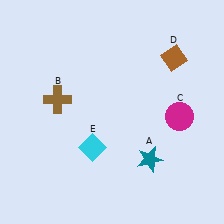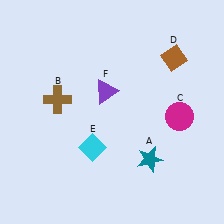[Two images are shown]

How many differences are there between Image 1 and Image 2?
There is 1 difference between the two images.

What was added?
A purple triangle (F) was added in Image 2.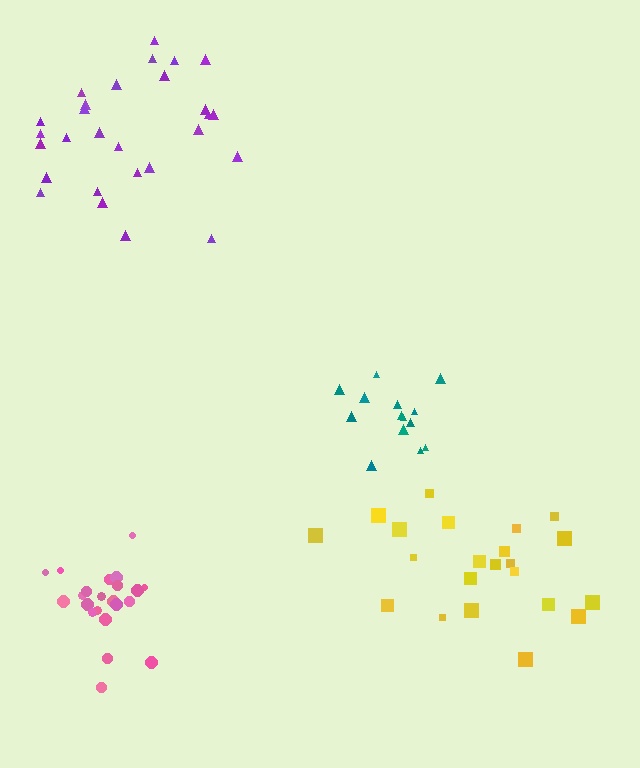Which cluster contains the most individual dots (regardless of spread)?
Purple (28).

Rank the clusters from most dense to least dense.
pink, teal, purple, yellow.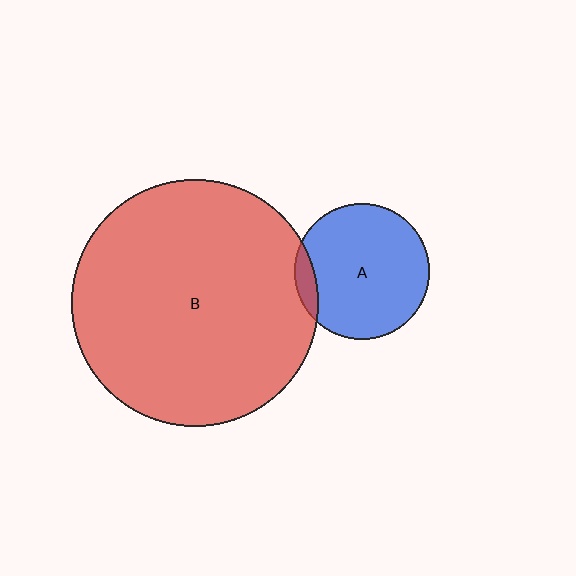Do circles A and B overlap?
Yes.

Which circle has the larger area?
Circle B (red).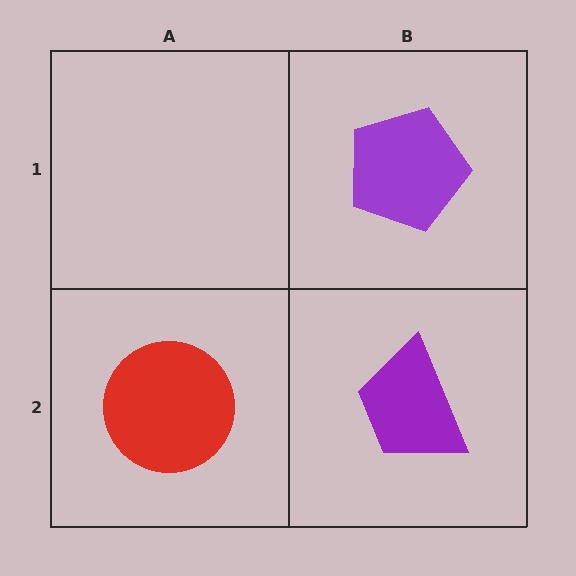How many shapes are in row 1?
1 shape.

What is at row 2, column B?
A purple trapezoid.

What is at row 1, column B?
A purple pentagon.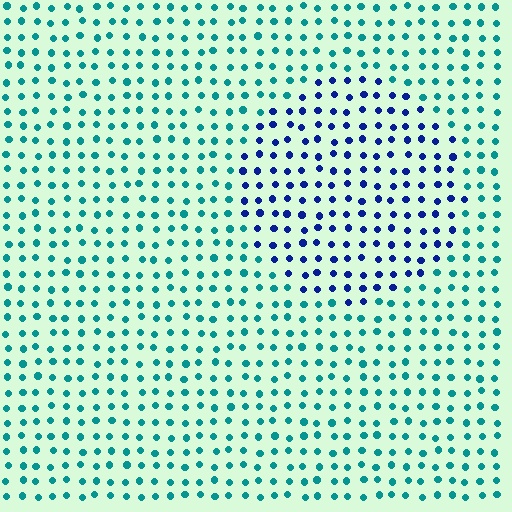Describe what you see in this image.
The image is filled with small teal elements in a uniform arrangement. A circle-shaped region is visible where the elements are tinted to a slightly different hue, forming a subtle color boundary.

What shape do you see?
I see a circle.